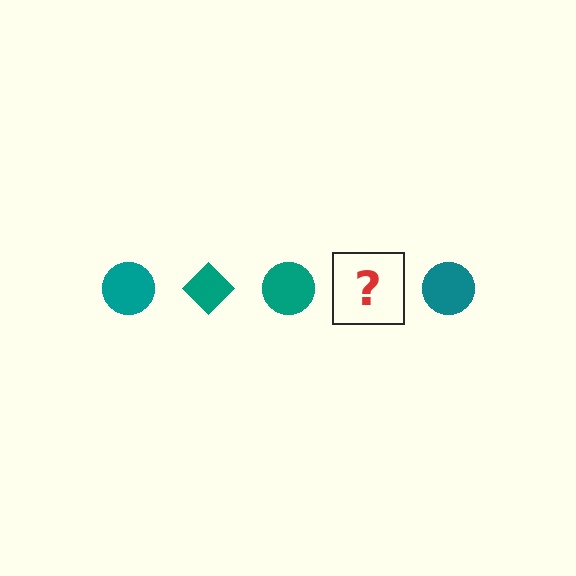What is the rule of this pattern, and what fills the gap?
The rule is that the pattern cycles through circle, diamond shapes in teal. The gap should be filled with a teal diamond.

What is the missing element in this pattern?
The missing element is a teal diamond.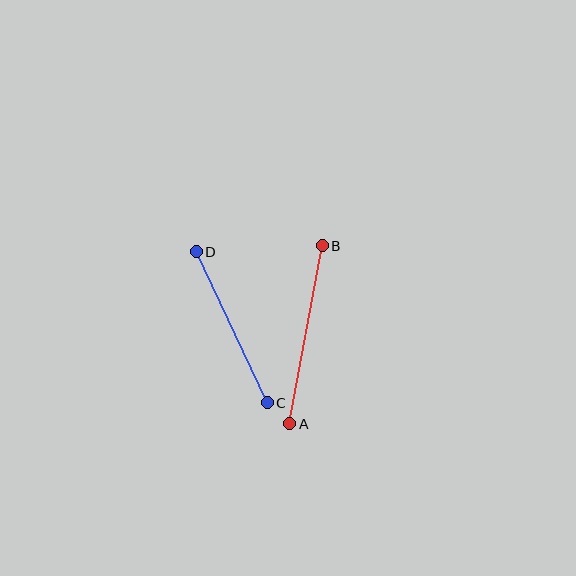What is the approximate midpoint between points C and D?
The midpoint is at approximately (232, 327) pixels.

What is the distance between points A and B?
The distance is approximately 181 pixels.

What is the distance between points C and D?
The distance is approximately 167 pixels.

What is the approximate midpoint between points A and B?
The midpoint is at approximately (306, 335) pixels.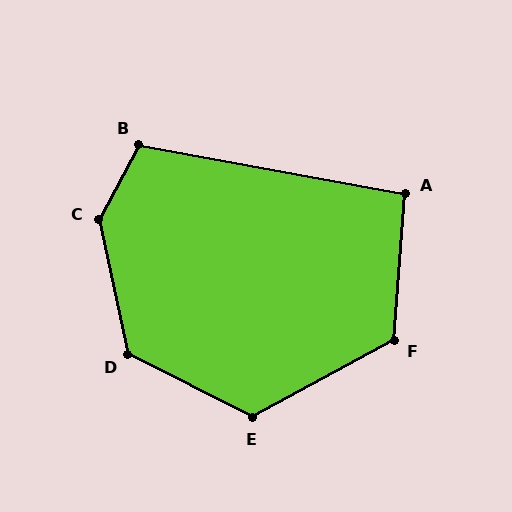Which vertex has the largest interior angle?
C, at approximately 139 degrees.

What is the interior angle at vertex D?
Approximately 129 degrees (obtuse).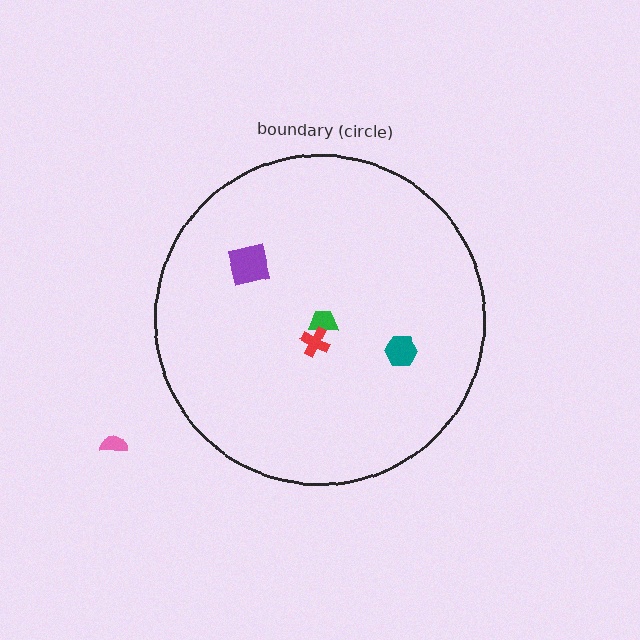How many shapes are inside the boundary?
4 inside, 1 outside.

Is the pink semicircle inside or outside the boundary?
Outside.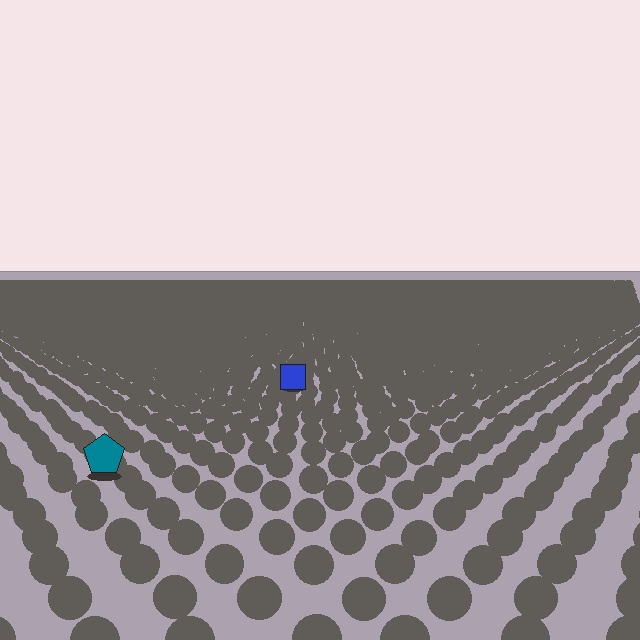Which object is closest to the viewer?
The teal pentagon is closest. The texture marks near it are larger and more spread out.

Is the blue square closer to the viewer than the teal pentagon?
No. The teal pentagon is closer — you can tell from the texture gradient: the ground texture is coarser near it.